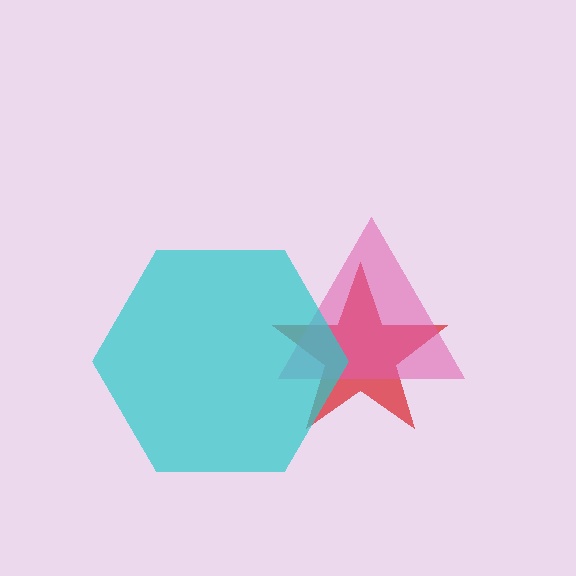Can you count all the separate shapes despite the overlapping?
Yes, there are 3 separate shapes.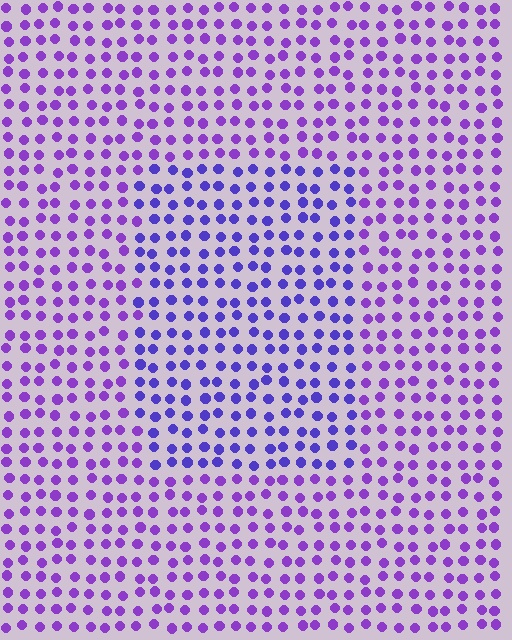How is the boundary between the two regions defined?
The boundary is defined purely by a slight shift in hue (about 27 degrees). Spacing, size, and orientation are identical on both sides.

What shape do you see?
I see a rectangle.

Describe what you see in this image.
The image is filled with small purple elements in a uniform arrangement. A rectangle-shaped region is visible where the elements are tinted to a slightly different hue, forming a subtle color boundary.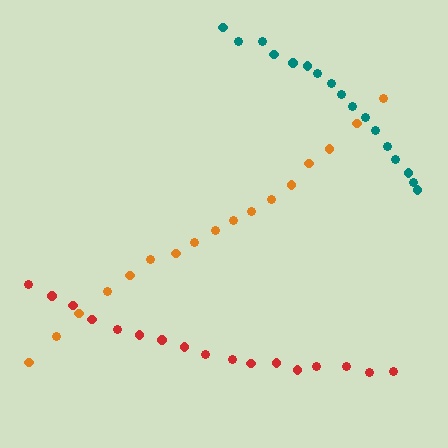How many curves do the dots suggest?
There are 3 distinct paths.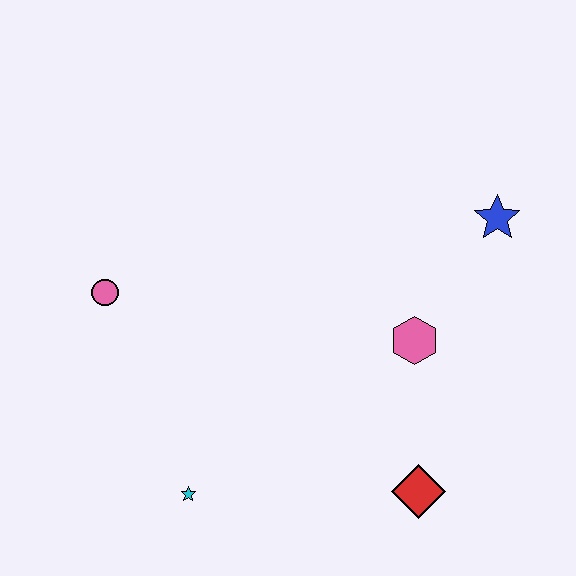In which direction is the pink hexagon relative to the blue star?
The pink hexagon is below the blue star.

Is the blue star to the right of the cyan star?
Yes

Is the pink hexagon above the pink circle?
No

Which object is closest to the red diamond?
The pink hexagon is closest to the red diamond.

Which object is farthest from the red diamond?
The pink circle is farthest from the red diamond.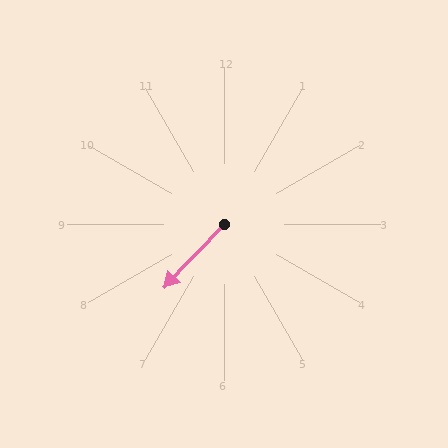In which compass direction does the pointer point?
Southwest.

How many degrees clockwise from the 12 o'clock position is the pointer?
Approximately 224 degrees.